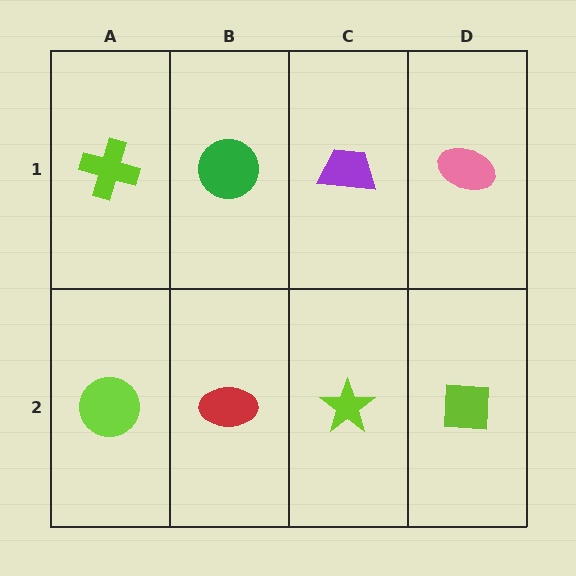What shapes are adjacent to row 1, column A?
A lime circle (row 2, column A), a green circle (row 1, column B).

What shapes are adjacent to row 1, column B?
A red ellipse (row 2, column B), a lime cross (row 1, column A), a purple trapezoid (row 1, column C).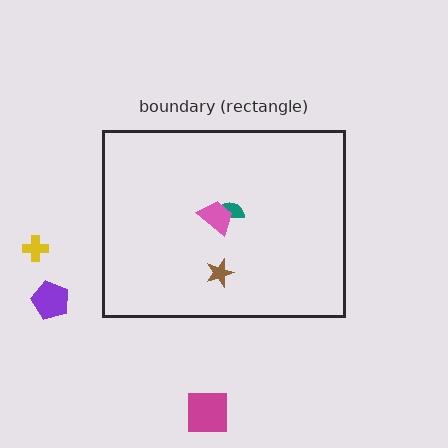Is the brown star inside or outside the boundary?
Inside.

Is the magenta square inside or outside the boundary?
Outside.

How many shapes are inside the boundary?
3 inside, 3 outside.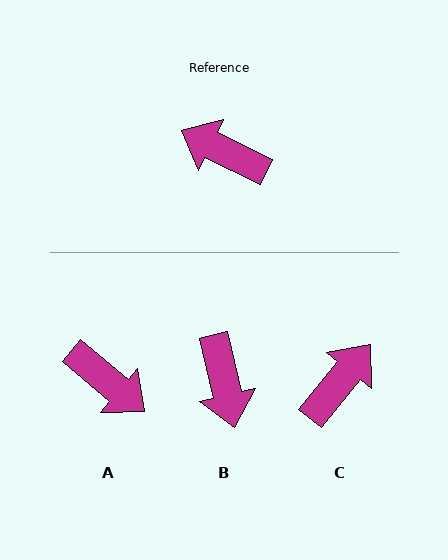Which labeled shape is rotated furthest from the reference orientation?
A, about 166 degrees away.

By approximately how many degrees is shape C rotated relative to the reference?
Approximately 103 degrees clockwise.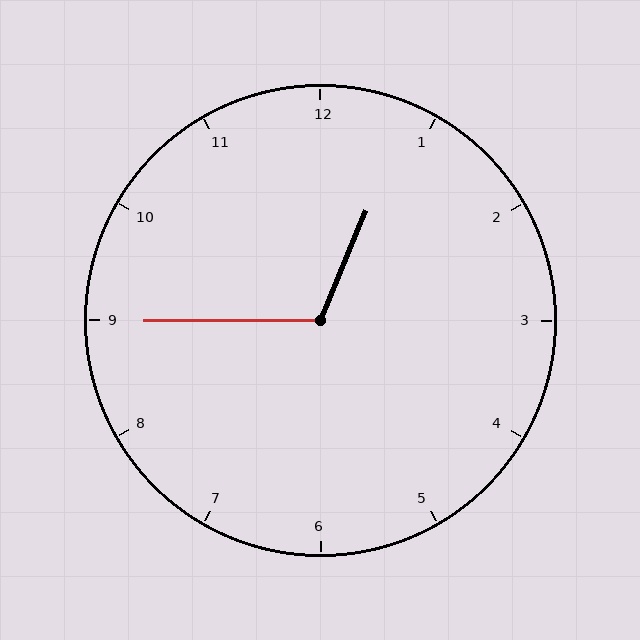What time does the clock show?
12:45.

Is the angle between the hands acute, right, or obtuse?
It is obtuse.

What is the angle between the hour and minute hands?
Approximately 112 degrees.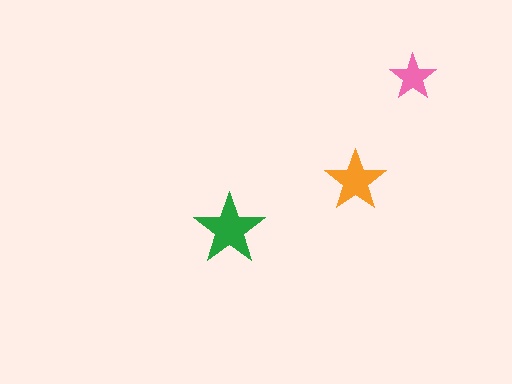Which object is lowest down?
The green star is bottommost.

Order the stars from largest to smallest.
the green one, the orange one, the pink one.